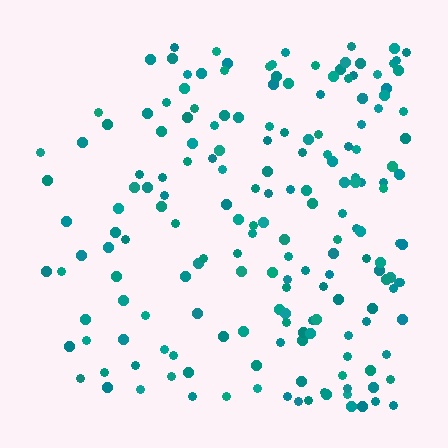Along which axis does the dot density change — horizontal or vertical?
Horizontal.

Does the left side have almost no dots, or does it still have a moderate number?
Still a moderate number, just noticeably fewer than the right.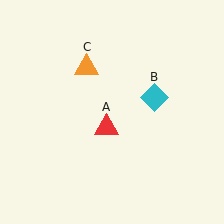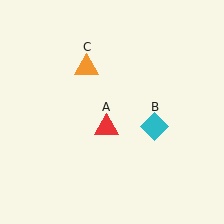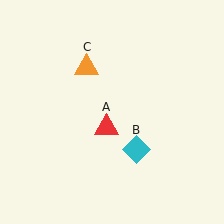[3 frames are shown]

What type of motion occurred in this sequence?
The cyan diamond (object B) rotated clockwise around the center of the scene.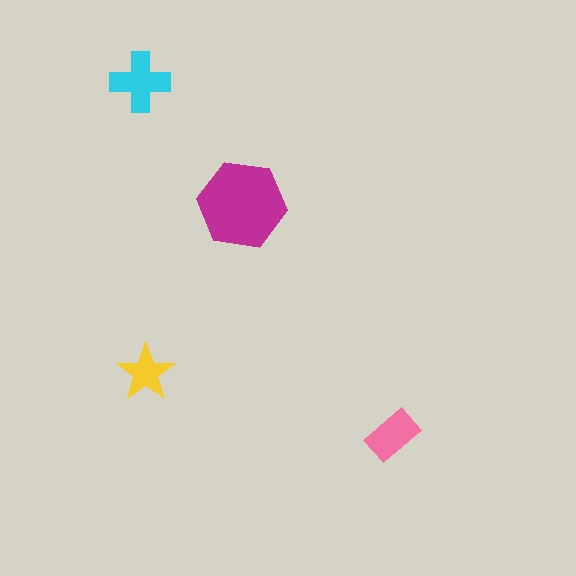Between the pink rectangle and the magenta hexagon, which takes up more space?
The magenta hexagon.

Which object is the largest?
The magenta hexagon.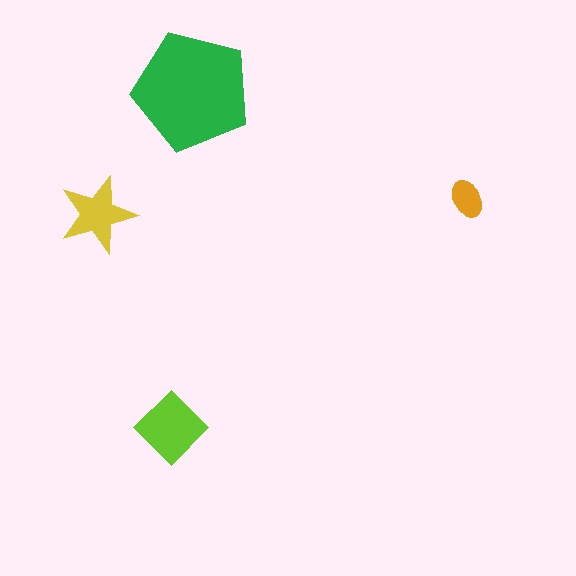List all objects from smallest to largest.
The orange ellipse, the yellow star, the lime diamond, the green pentagon.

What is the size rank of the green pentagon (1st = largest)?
1st.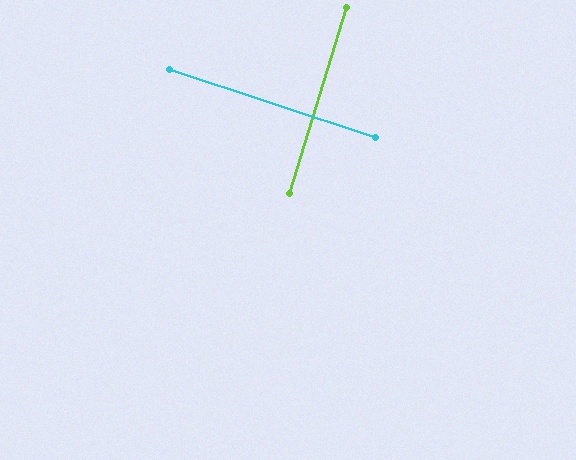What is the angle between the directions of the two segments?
Approximately 89 degrees.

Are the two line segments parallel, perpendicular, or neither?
Perpendicular — they meet at approximately 89°.